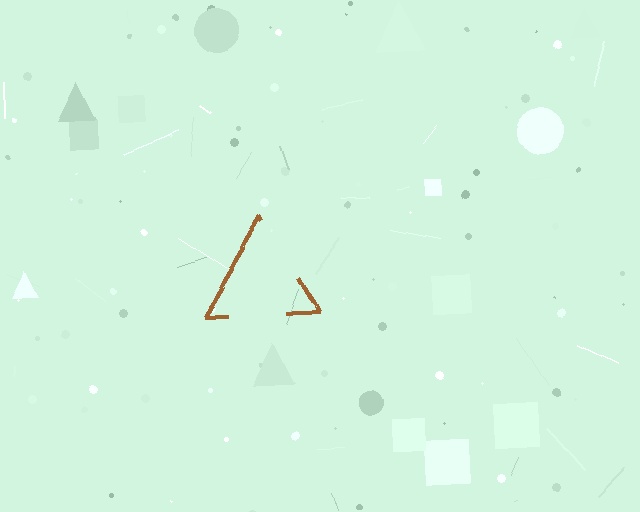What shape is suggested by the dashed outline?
The dashed outline suggests a triangle.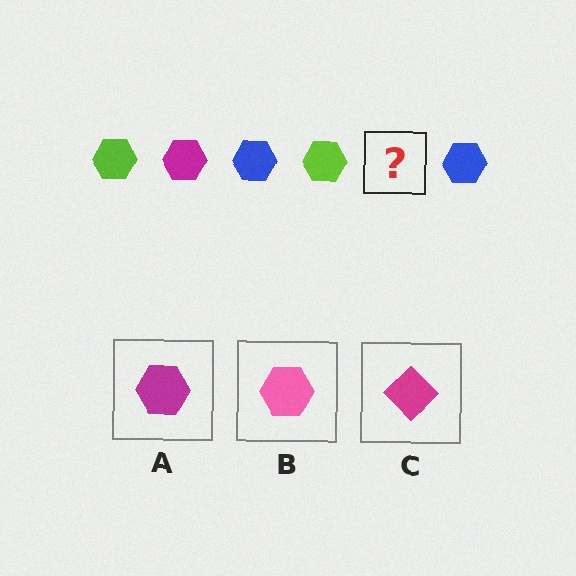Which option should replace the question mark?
Option A.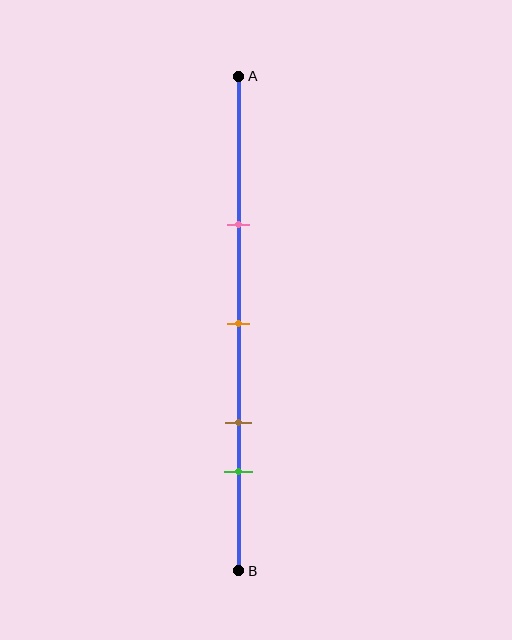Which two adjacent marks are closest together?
The brown and green marks are the closest adjacent pair.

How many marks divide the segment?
There are 4 marks dividing the segment.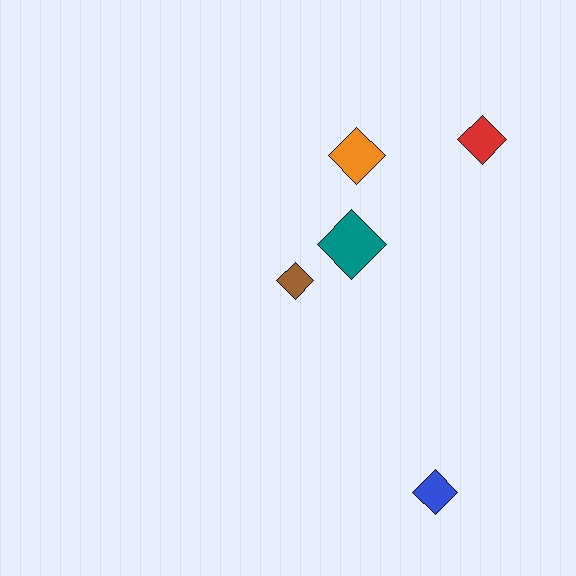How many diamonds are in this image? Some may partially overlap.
There are 5 diamonds.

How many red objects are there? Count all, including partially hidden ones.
There is 1 red object.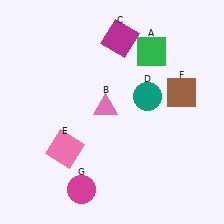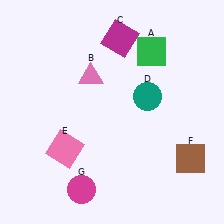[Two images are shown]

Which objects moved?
The objects that moved are: the pink triangle (B), the brown square (F).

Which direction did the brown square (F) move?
The brown square (F) moved down.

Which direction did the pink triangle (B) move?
The pink triangle (B) moved up.